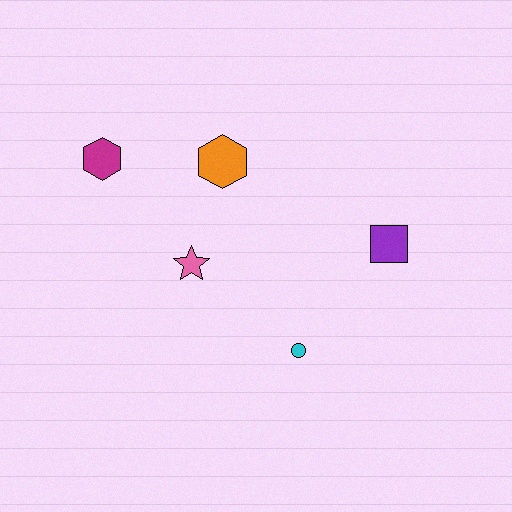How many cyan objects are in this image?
There is 1 cyan object.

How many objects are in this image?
There are 5 objects.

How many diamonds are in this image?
There are no diamonds.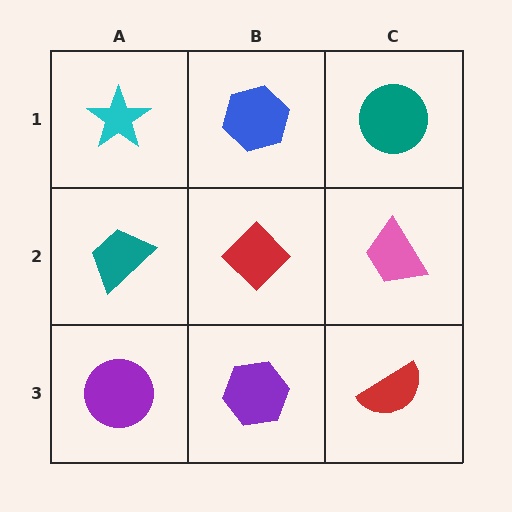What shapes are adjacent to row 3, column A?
A teal trapezoid (row 2, column A), a purple hexagon (row 3, column B).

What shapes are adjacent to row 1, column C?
A pink trapezoid (row 2, column C), a blue hexagon (row 1, column B).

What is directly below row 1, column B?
A red diamond.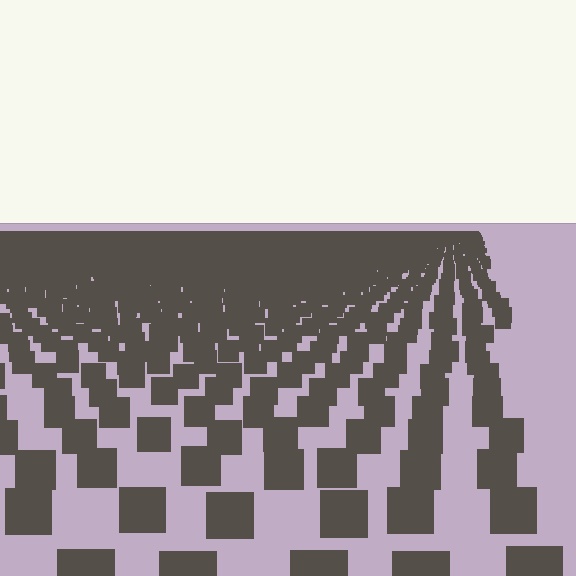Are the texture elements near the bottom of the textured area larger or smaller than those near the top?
Larger. Near the bottom, elements are closer to the viewer and appear at a bigger on-screen size.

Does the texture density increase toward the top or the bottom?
Density increases toward the top.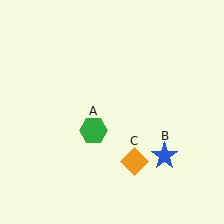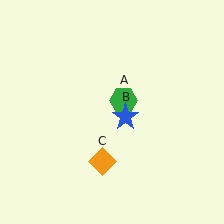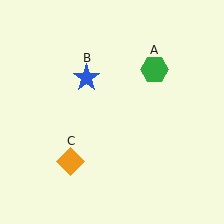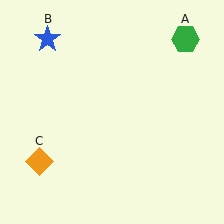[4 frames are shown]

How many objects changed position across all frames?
3 objects changed position: green hexagon (object A), blue star (object B), orange diamond (object C).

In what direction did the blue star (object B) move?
The blue star (object B) moved up and to the left.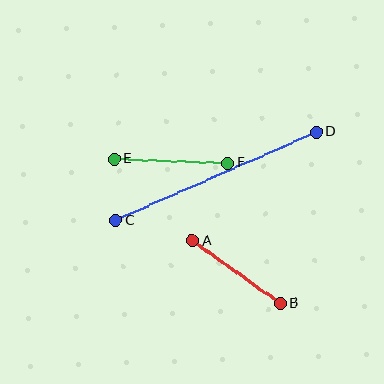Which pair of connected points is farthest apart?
Points C and D are farthest apart.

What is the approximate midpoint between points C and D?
The midpoint is at approximately (216, 176) pixels.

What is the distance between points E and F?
The distance is approximately 114 pixels.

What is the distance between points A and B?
The distance is approximately 108 pixels.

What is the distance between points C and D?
The distance is approximately 220 pixels.